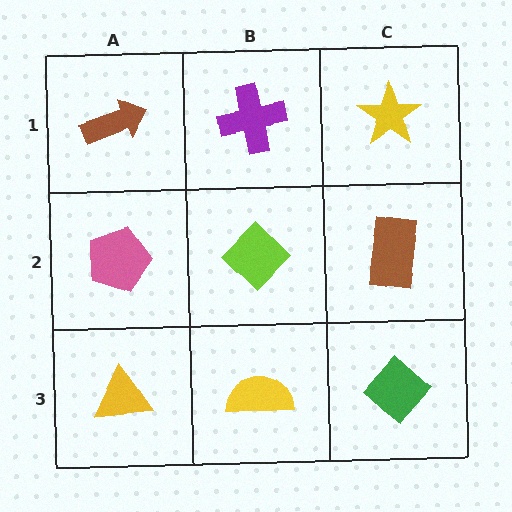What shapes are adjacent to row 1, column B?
A lime diamond (row 2, column B), a brown arrow (row 1, column A), a yellow star (row 1, column C).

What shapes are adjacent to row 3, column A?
A pink pentagon (row 2, column A), a yellow semicircle (row 3, column B).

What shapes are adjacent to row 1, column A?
A pink pentagon (row 2, column A), a purple cross (row 1, column B).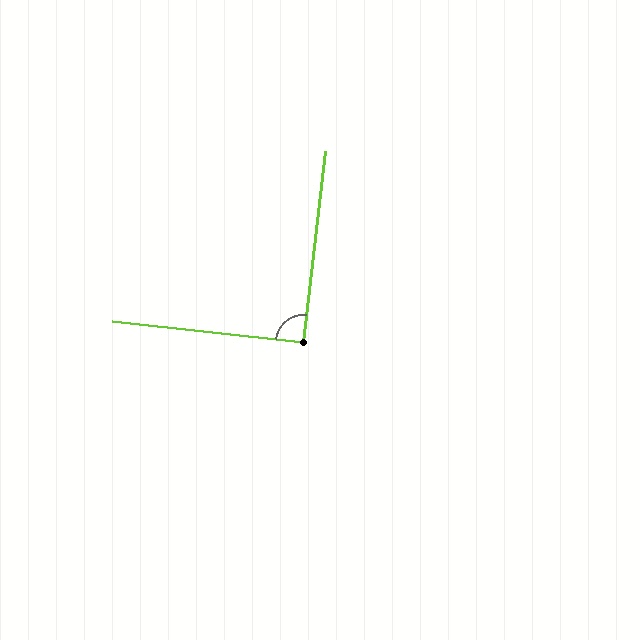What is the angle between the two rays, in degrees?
Approximately 90 degrees.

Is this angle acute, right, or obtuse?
It is approximately a right angle.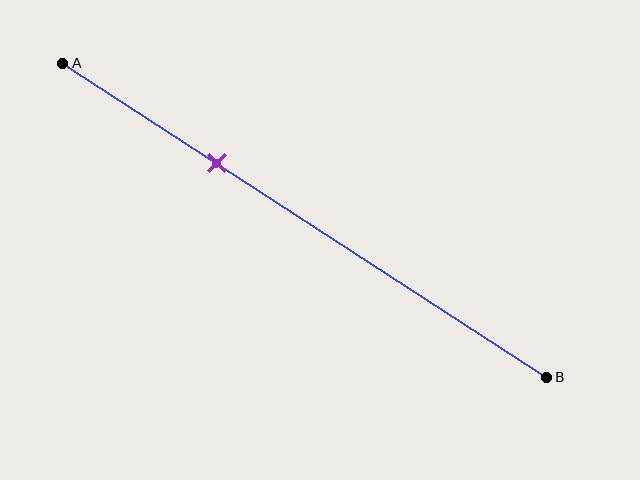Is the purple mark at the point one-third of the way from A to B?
Yes, the mark is approximately at the one-third point.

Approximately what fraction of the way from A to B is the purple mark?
The purple mark is approximately 30% of the way from A to B.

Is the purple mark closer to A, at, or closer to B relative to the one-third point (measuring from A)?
The purple mark is approximately at the one-third point of segment AB.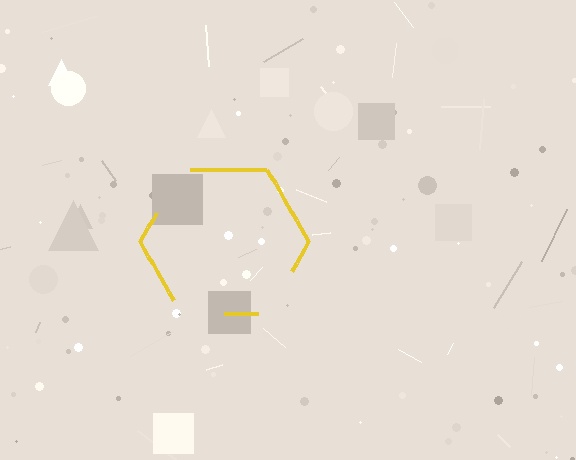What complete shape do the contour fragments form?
The contour fragments form a hexagon.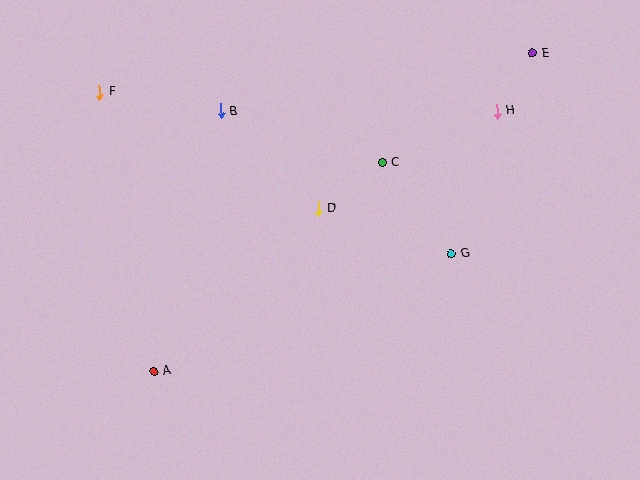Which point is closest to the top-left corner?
Point F is closest to the top-left corner.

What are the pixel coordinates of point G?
Point G is at (451, 254).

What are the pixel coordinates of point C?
Point C is at (382, 163).